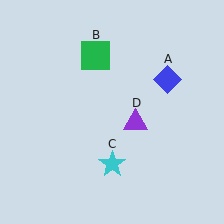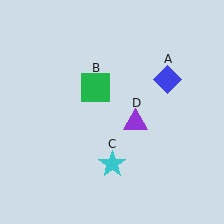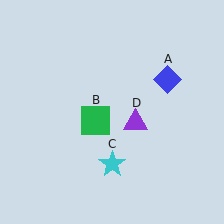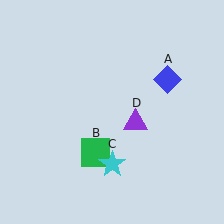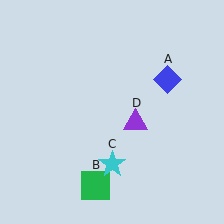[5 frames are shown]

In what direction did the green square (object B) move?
The green square (object B) moved down.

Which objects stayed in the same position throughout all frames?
Blue diamond (object A) and cyan star (object C) and purple triangle (object D) remained stationary.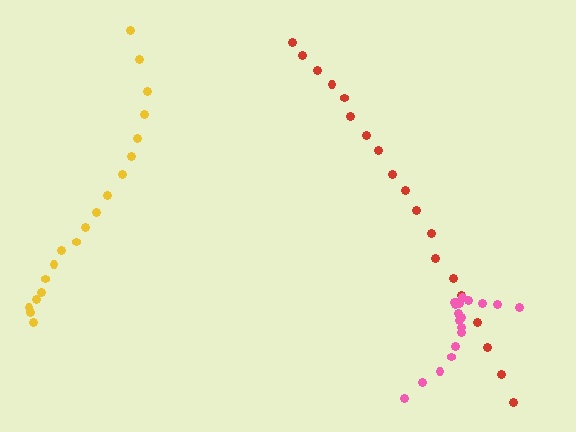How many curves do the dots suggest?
There are 3 distinct paths.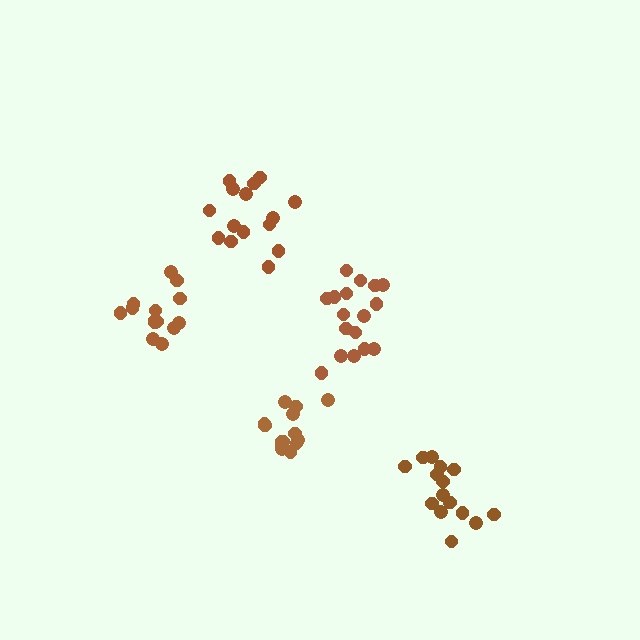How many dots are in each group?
Group 1: 17 dots, Group 2: 14 dots, Group 3: 16 dots, Group 4: 14 dots, Group 5: 15 dots (76 total).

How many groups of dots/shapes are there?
There are 5 groups.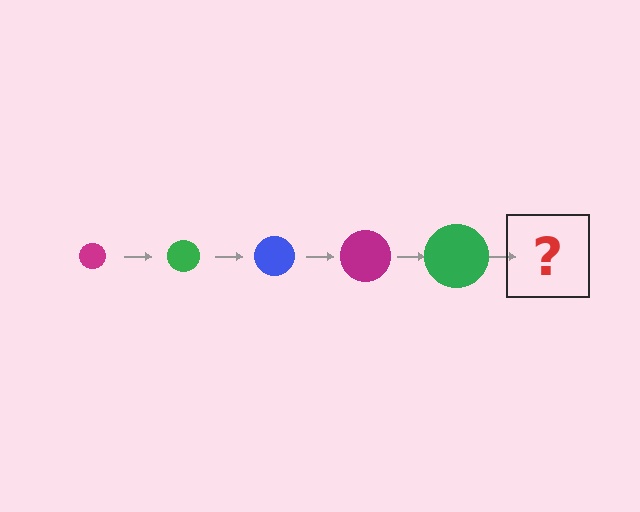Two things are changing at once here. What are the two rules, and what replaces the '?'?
The two rules are that the circle grows larger each step and the color cycles through magenta, green, and blue. The '?' should be a blue circle, larger than the previous one.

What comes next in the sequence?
The next element should be a blue circle, larger than the previous one.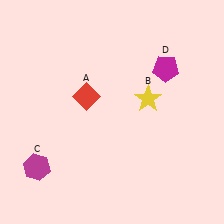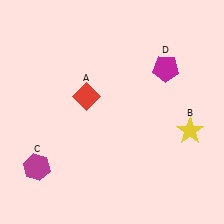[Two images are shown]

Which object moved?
The yellow star (B) moved right.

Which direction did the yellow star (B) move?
The yellow star (B) moved right.